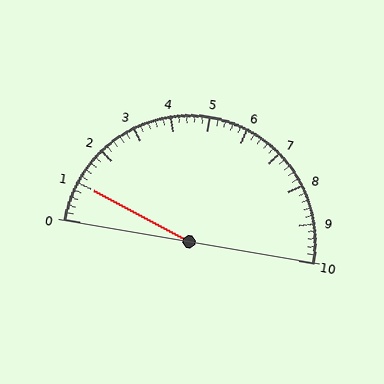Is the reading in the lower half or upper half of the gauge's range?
The reading is in the lower half of the range (0 to 10).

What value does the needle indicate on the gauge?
The needle indicates approximately 1.0.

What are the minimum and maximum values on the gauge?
The gauge ranges from 0 to 10.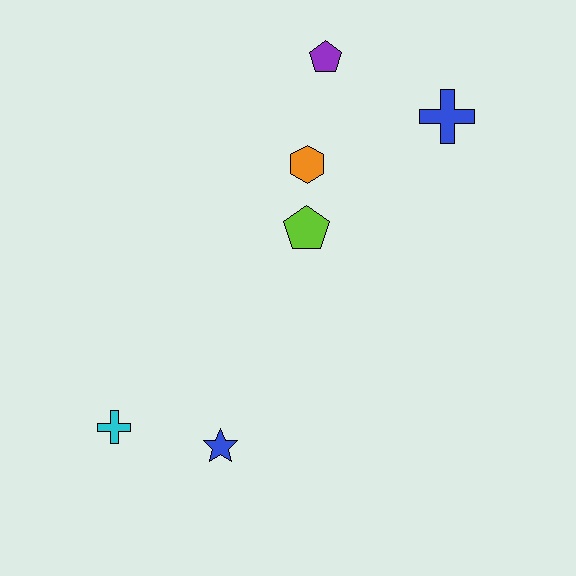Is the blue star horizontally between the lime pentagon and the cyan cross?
Yes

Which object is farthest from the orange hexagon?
The cyan cross is farthest from the orange hexagon.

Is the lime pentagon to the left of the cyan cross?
No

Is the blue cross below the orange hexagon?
No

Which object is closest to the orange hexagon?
The lime pentagon is closest to the orange hexagon.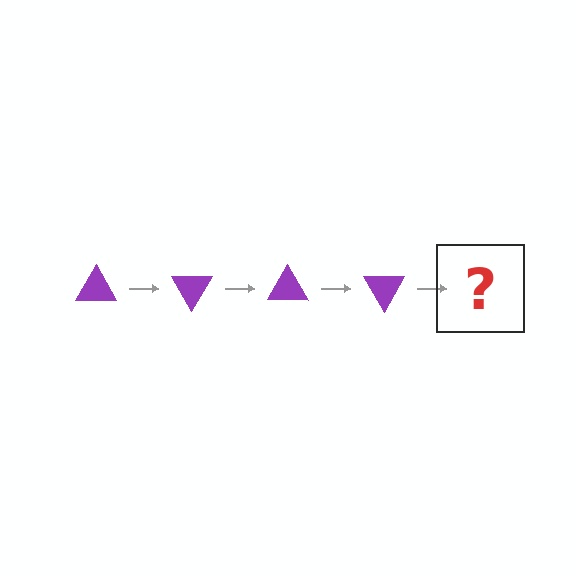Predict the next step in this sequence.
The next step is a purple triangle rotated 240 degrees.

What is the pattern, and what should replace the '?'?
The pattern is that the triangle rotates 60 degrees each step. The '?' should be a purple triangle rotated 240 degrees.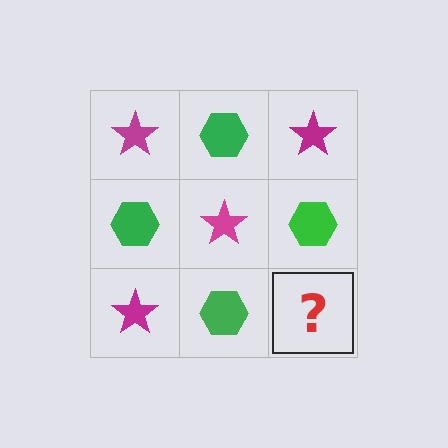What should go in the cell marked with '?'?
The missing cell should contain a magenta star.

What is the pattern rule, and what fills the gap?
The rule is that it alternates magenta star and green hexagon in a checkerboard pattern. The gap should be filled with a magenta star.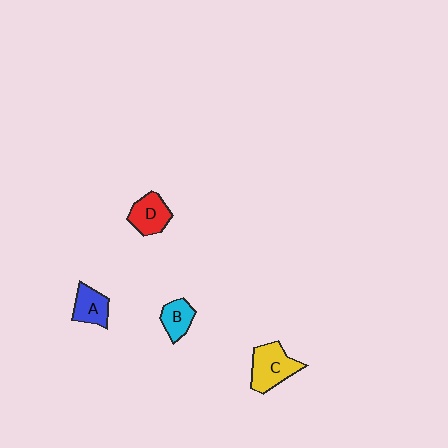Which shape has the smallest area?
Shape B (cyan).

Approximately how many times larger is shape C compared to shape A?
Approximately 1.4 times.